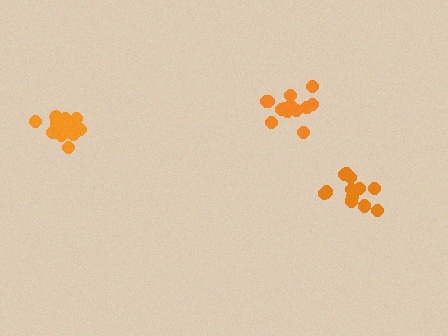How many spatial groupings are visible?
There are 3 spatial groupings.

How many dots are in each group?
Group 1: 13 dots, Group 2: 14 dots, Group 3: 14 dots (41 total).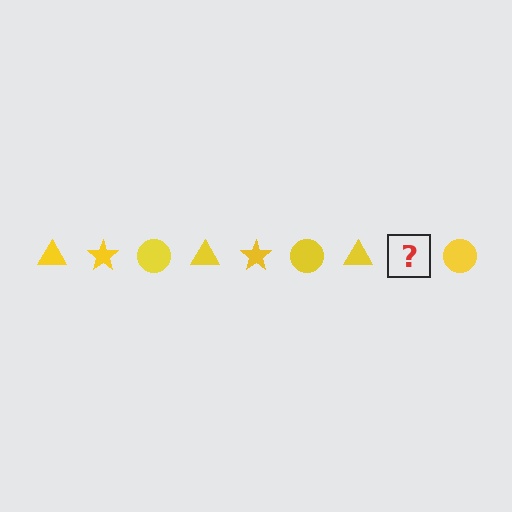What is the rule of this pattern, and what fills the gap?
The rule is that the pattern cycles through triangle, star, circle shapes in yellow. The gap should be filled with a yellow star.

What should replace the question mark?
The question mark should be replaced with a yellow star.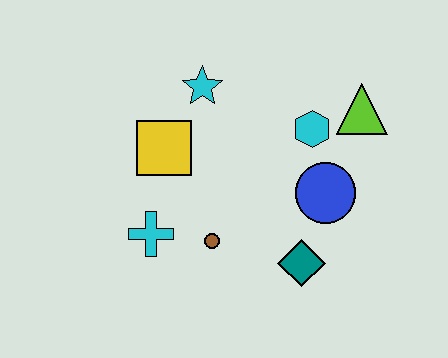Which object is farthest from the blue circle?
The cyan cross is farthest from the blue circle.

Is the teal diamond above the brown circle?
No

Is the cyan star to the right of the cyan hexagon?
No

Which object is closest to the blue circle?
The cyan hexagon is closest to the blue circle.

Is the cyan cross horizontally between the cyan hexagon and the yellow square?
No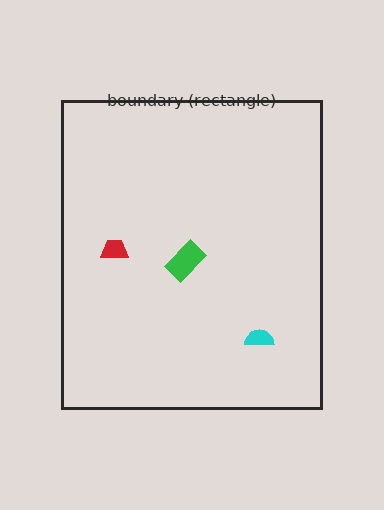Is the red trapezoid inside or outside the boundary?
Inside.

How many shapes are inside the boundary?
3 inside, 0 outside.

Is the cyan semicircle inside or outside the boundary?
Inside.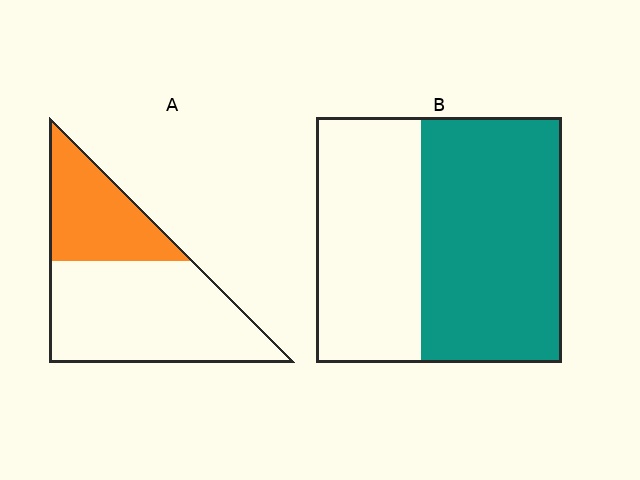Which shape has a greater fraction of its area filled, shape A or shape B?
Shape B.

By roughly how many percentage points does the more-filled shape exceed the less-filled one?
By roughly 25 percentage points (B over A).